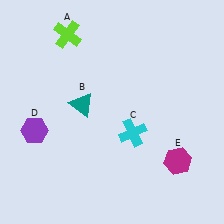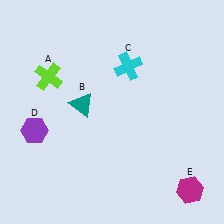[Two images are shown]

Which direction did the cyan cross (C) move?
The cyan cross (C) moved up.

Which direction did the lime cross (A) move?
The lime cross (A) moved down.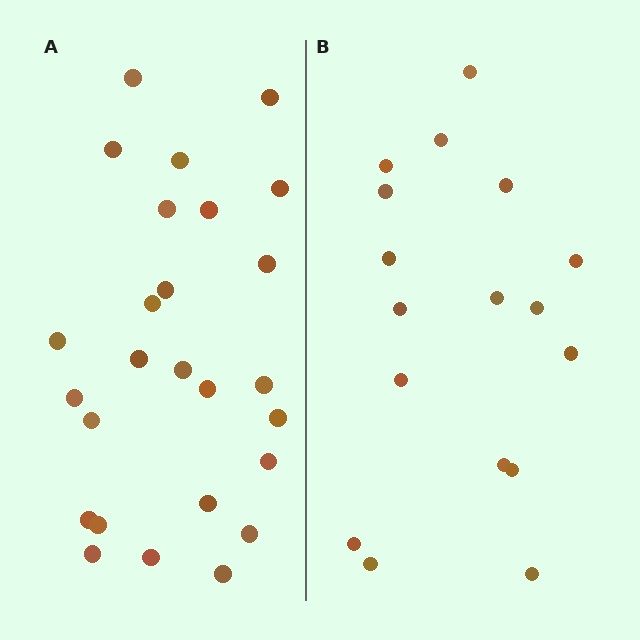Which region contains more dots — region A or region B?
Region A (the left region) has more dots.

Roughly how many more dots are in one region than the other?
Region A has roughly 8 or so more dots than region B.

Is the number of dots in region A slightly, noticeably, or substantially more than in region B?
Region A has substantially more. The ratio is roughly 1.5 to 1.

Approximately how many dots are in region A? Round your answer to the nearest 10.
About 30 dots. (The exact count is 26, which rounds to 30.)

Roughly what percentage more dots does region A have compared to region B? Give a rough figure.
About 55% more.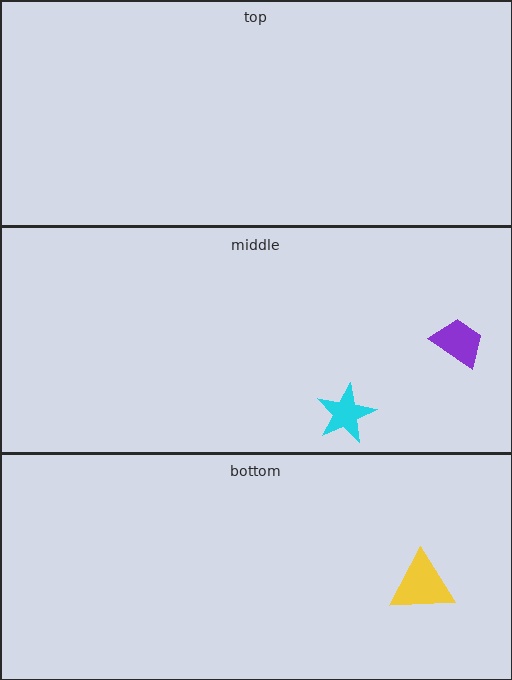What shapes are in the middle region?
The cyan star, the purple trapezoid.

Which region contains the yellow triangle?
The bottom region.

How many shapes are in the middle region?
2.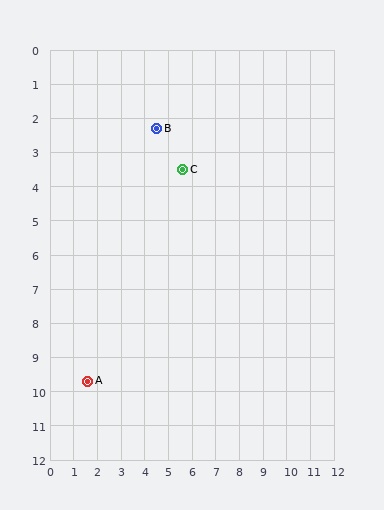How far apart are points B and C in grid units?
Points B and C are about 1.6 grid units apart.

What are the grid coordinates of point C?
Point C is at approximately (5.6, 3.5).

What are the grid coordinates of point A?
Point A is at approximately (1.6, 9.7).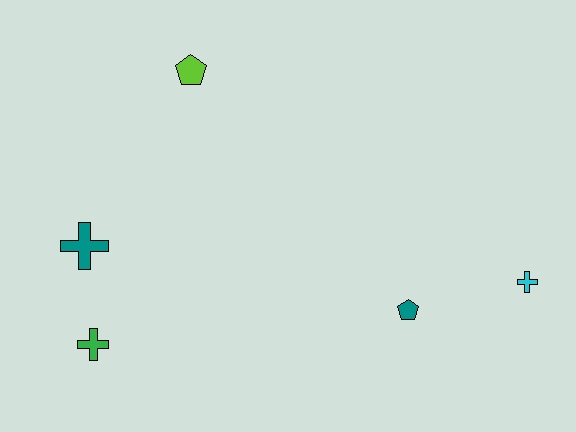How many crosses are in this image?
There are 3 crosses.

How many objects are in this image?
There are 5 objects.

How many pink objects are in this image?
There are no pink objects.